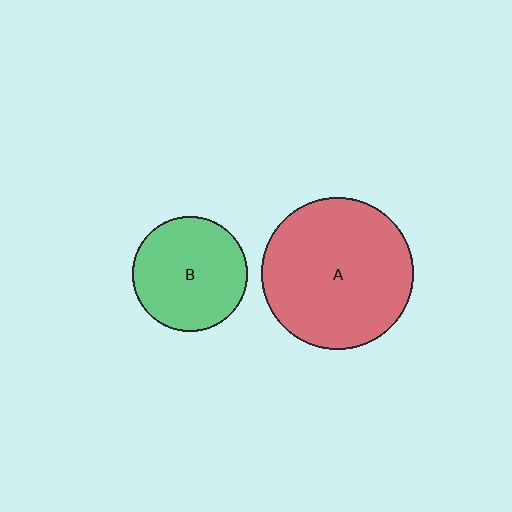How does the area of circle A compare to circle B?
Approximately 1.7 times.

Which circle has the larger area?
Circle A (red).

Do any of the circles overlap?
No, none of the circles overlap.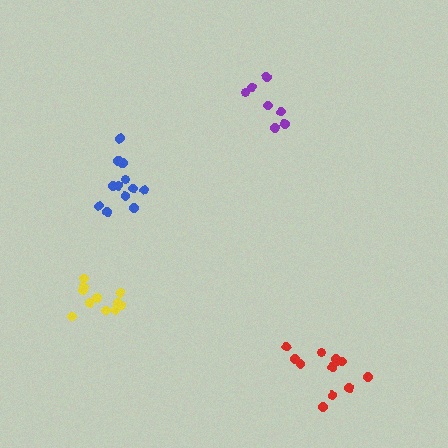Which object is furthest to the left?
The yellow cluster is leftmost.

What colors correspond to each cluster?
The clusters are colored: blue, yellow, purple, red.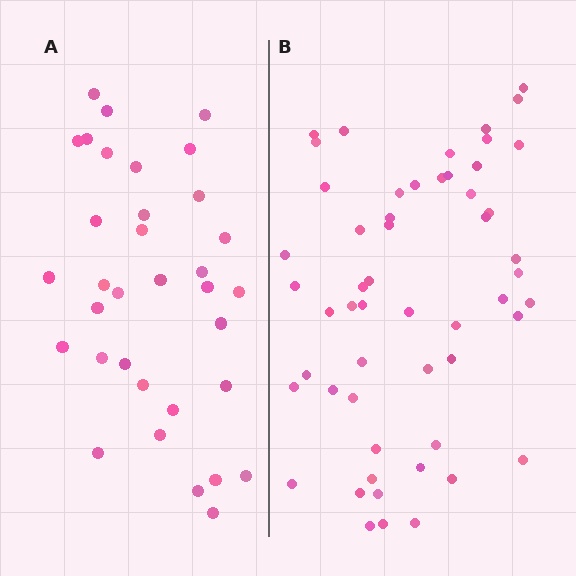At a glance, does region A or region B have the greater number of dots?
Region B (the right region) has more dots.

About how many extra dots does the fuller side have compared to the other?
Region B has approximately 20 more dots than region A.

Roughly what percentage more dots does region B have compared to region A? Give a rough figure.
About 60% more.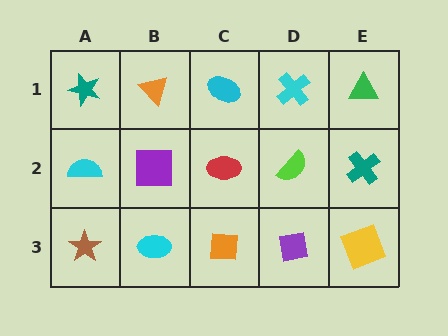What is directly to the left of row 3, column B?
A brown star.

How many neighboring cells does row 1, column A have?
2.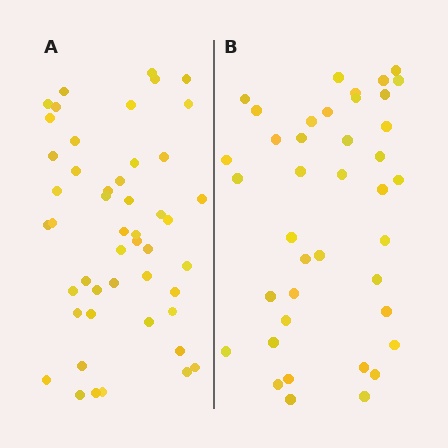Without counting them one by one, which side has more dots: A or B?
Region A (the left region) has more dots.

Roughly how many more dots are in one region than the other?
Region A has roughly 8 or so more dots than region B.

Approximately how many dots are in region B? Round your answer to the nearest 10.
About 40 dots.